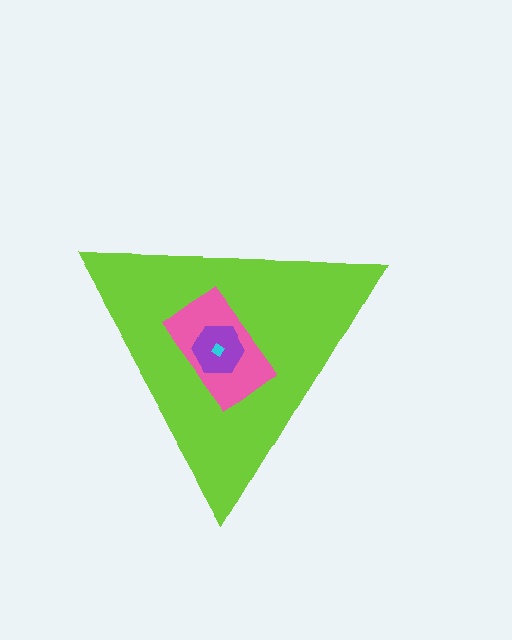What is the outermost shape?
The lime triangle.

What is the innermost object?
The cyan diamond.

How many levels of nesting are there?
4.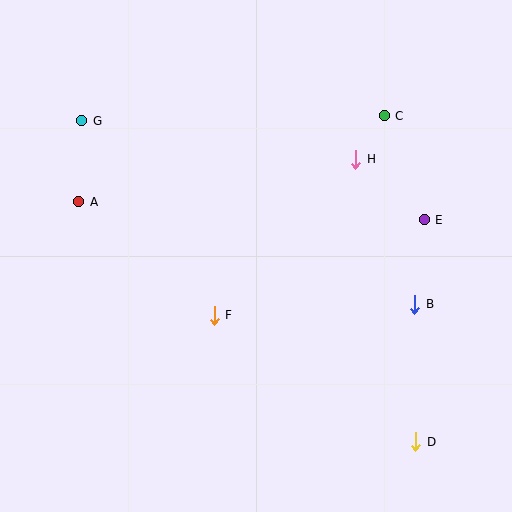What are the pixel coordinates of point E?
Point E is at (424, 220).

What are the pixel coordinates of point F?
Point F is at (214, 315).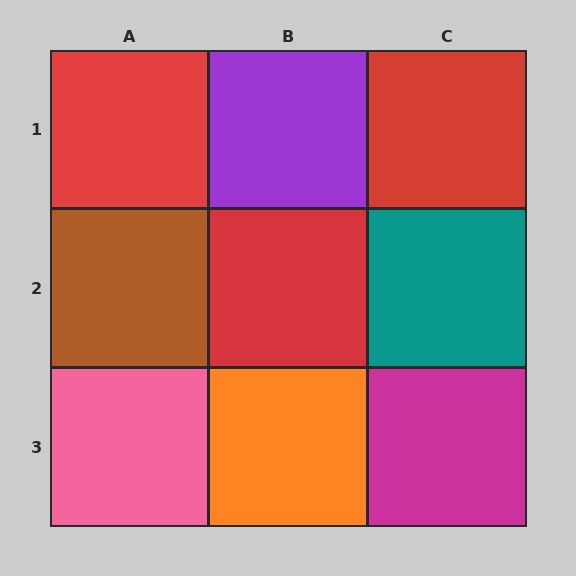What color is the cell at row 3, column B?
Orange.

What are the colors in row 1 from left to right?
Red, purple, red.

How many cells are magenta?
1 cell is magenta.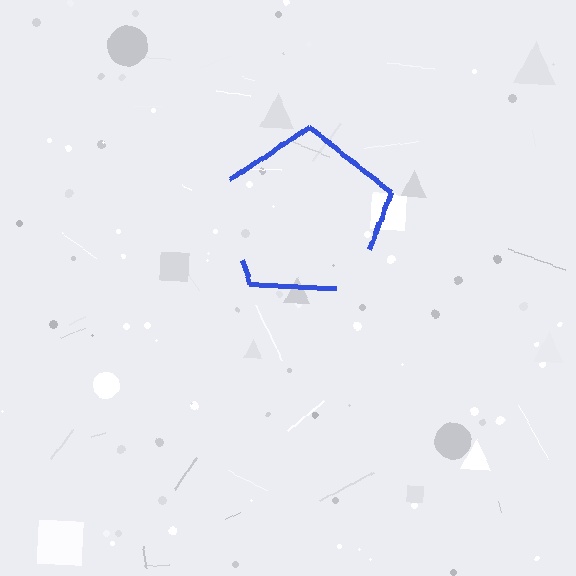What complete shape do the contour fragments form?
The contour fragments form a pentagon.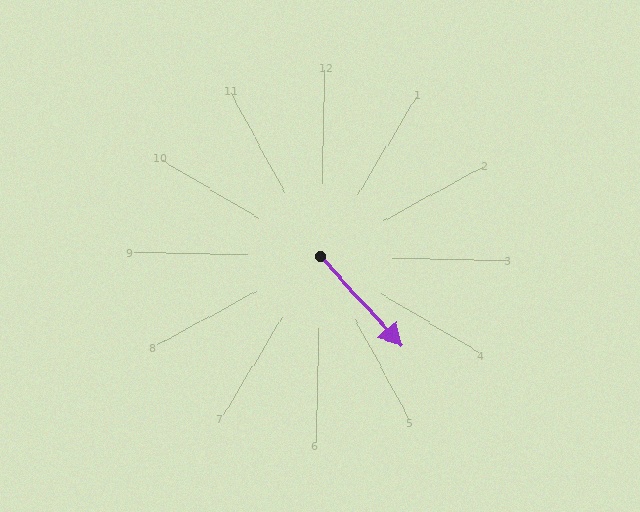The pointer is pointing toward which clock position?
Roughly 5 o'clock.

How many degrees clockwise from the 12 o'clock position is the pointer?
Approximately 136 degrees.